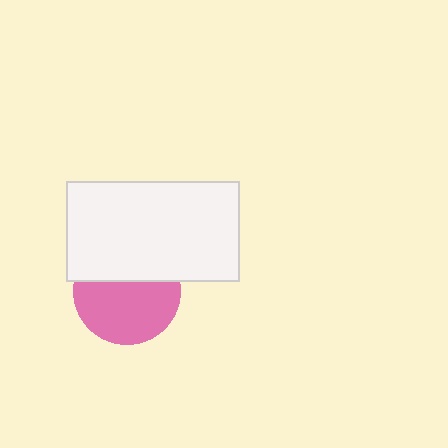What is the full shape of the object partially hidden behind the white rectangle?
The partially hidden object is a pink circle.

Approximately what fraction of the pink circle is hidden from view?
Roughly 39% of the pink circle is hidden behind the white rectangle.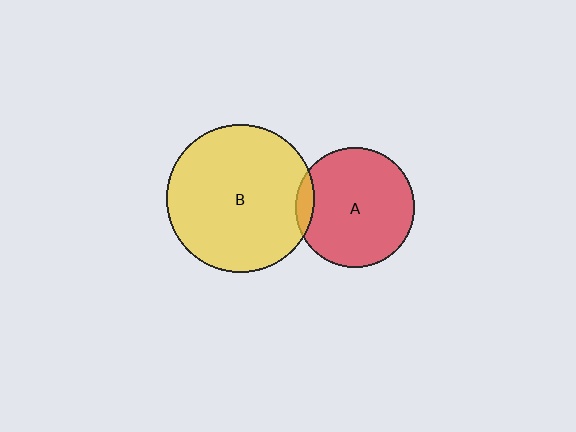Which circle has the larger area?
Circle B (yellow).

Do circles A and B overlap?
Yes.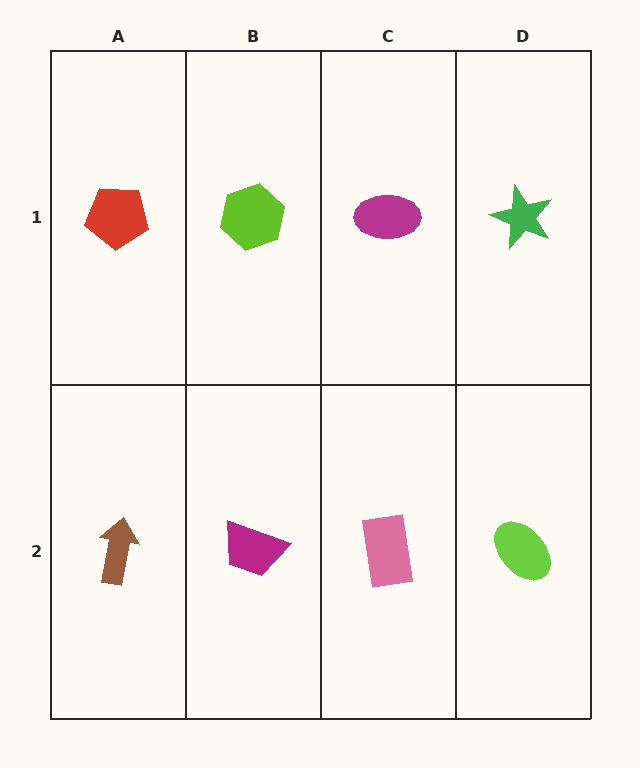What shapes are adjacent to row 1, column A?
A brown arrow (row 2, column A), a lime hexagon (row 1, column B).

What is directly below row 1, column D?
A lime ellipse.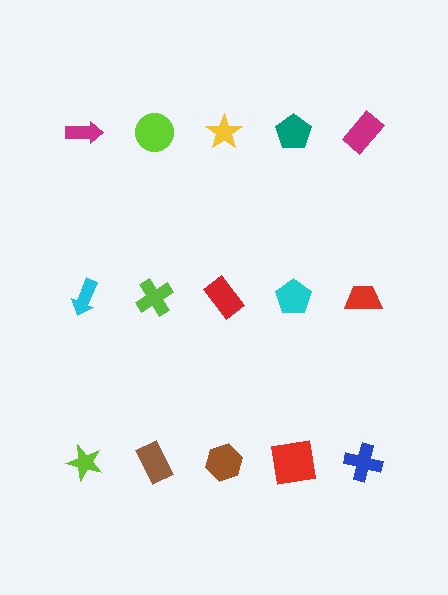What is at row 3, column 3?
A brown hexagon.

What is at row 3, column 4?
A red square.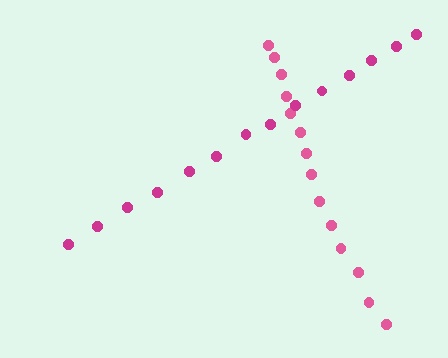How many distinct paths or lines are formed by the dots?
There are 2 distinct paths.